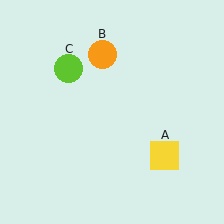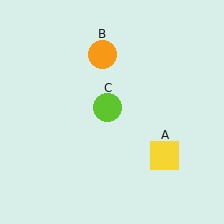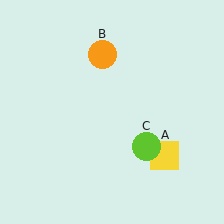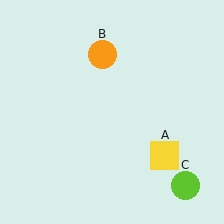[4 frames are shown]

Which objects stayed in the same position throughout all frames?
Yellow square (object A) and orange circle (object B) remained stationary.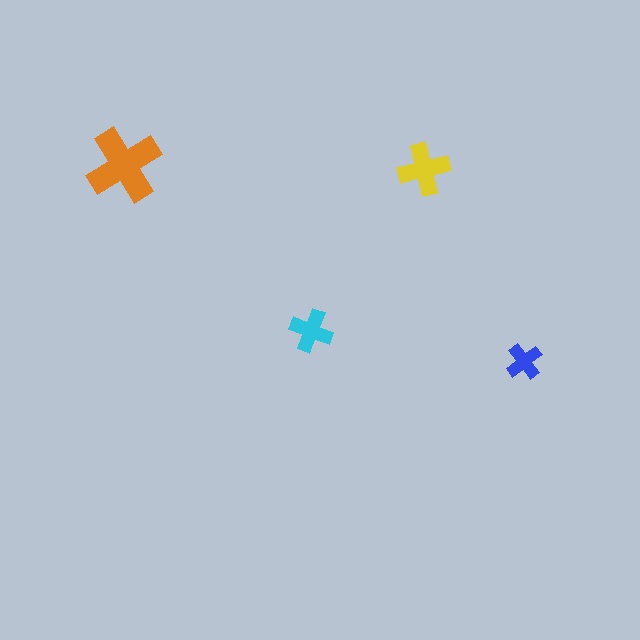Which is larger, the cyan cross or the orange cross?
The orange one.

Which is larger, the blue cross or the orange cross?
The orange one.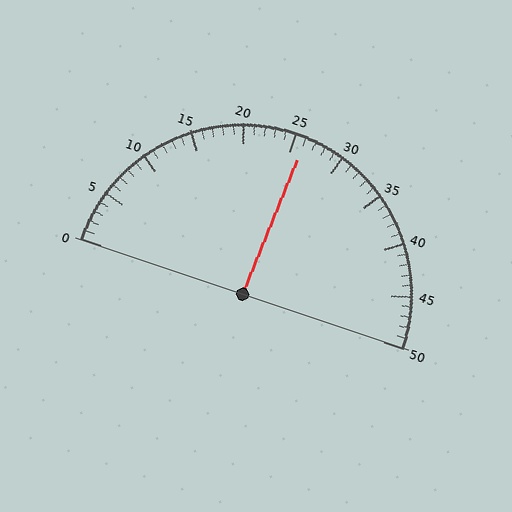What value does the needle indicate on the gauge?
The needle indicates approximately 26.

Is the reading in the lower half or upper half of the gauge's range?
The reading is in the upper half of the range (0 to 50).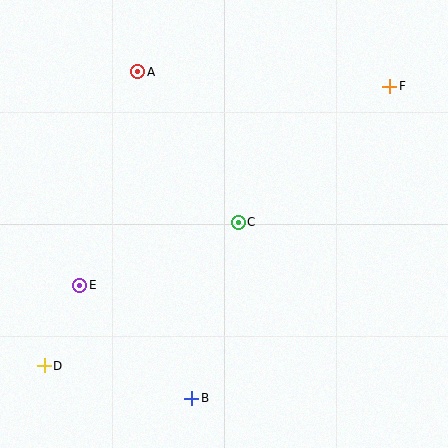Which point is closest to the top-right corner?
Point F is closest to the top-right corner.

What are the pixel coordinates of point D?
Point D is at (44, 366).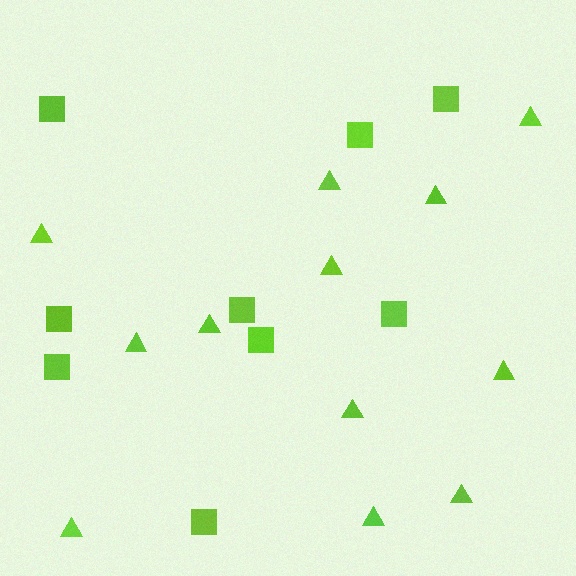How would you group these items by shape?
There are 2 groups: one group of triangles (12) and one group of squares (9).